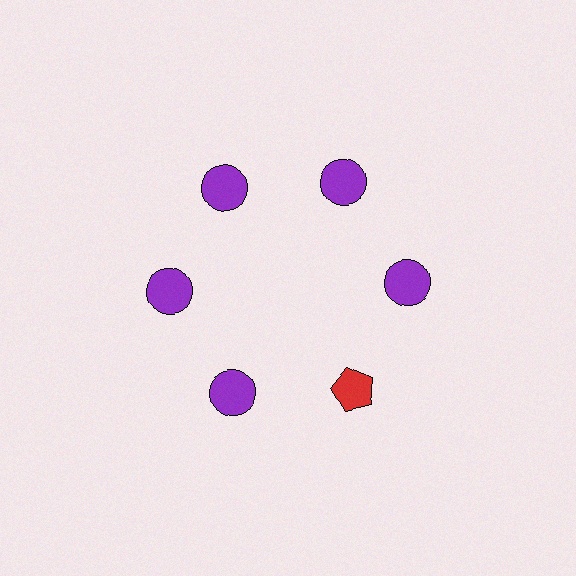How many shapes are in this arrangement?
There are 6 shapes arranged in a ring pattern.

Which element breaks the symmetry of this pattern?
The red pentagon at roughly the 5 o'clock position breaks the symmetry. All other shapes are purple circles.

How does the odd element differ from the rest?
It differs in both color (red instead of purple) and shape (pentagon instead of circle).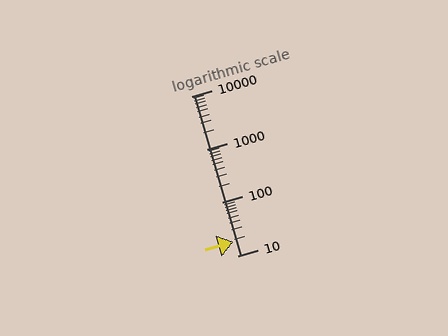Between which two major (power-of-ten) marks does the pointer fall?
The pointer is between 10 and 100.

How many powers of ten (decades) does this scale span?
The scale spans 3 decades, from 10 to 10000.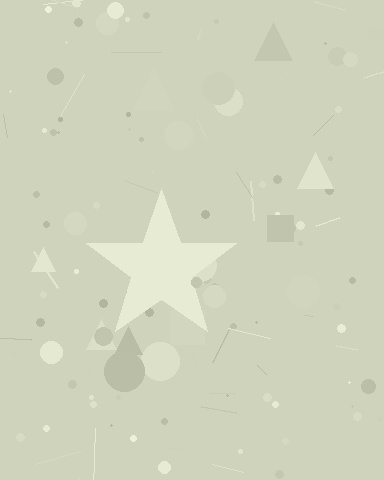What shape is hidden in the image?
A star is hidden in the image.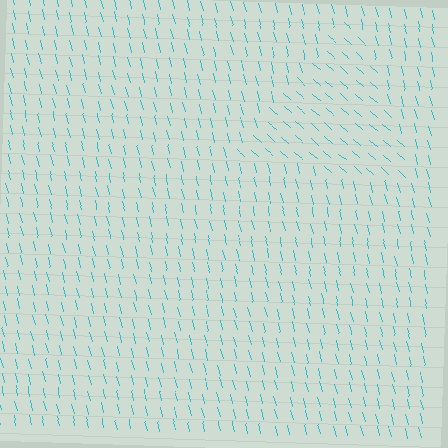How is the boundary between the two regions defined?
The boundary is defined purely by a change in line orientation (approximately 35 degrees difference). All lines are the same color and thickness.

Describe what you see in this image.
The image is filled with small cyan line segments. A triangle region in the image has lines oriented differently from the surrounding lines, creating a visible texture boundary.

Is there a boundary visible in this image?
Yes, there is a texture boundary formed by a change in line orientation.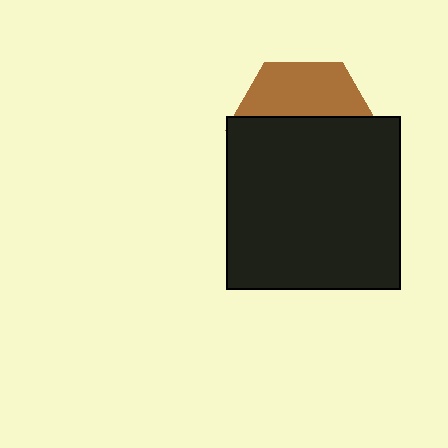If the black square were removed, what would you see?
You would see the complete brown hexagon.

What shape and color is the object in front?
The object in front is a black square.